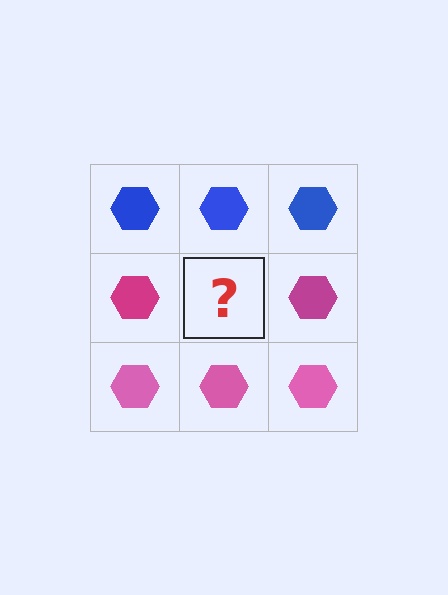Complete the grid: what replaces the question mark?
The question mark should be replaced with a magenta hexagon.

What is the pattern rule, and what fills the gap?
The rule is that each row has a consistent color. The gap should be filled with a magenta hexagon.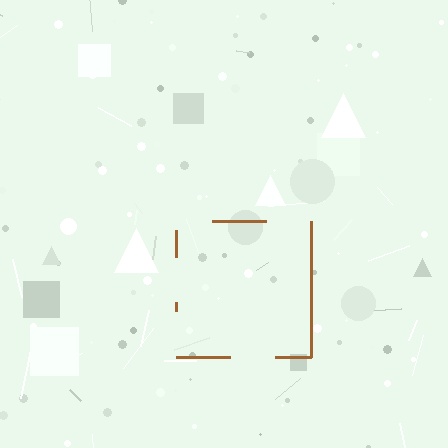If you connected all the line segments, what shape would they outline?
They would outline a square.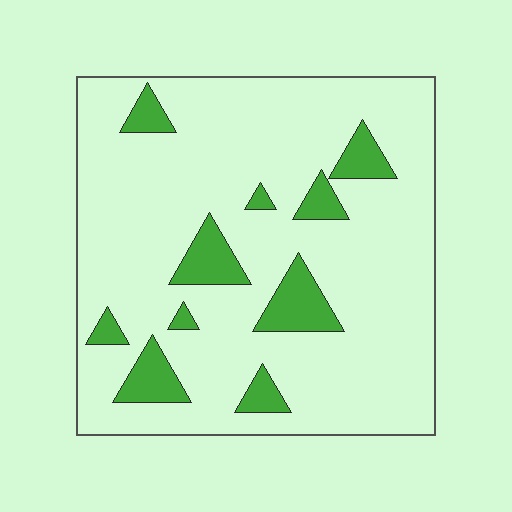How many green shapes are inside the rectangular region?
10.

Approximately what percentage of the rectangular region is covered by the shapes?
Approximately 15%.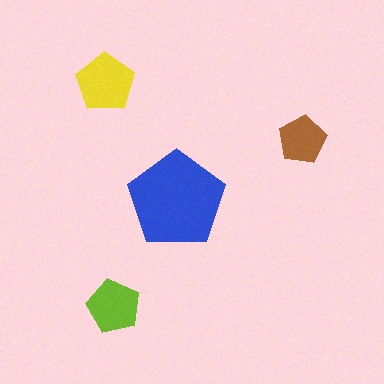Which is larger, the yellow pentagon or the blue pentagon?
The blue one.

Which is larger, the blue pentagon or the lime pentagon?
The blue one.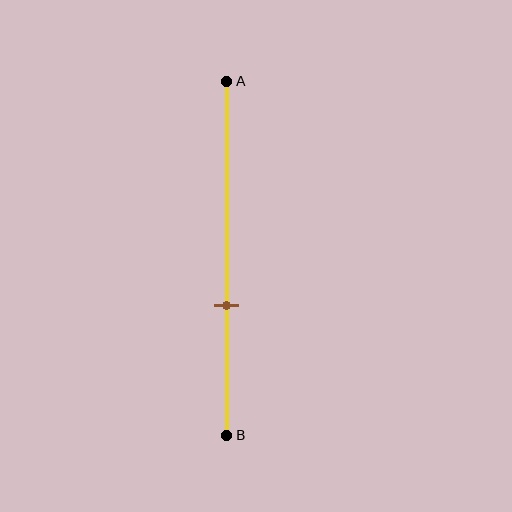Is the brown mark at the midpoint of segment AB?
No, the mark is at about 65% from A, not at the 50% midpoint.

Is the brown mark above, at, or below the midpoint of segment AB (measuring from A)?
The brown mark is below the midpoint of segment AB.